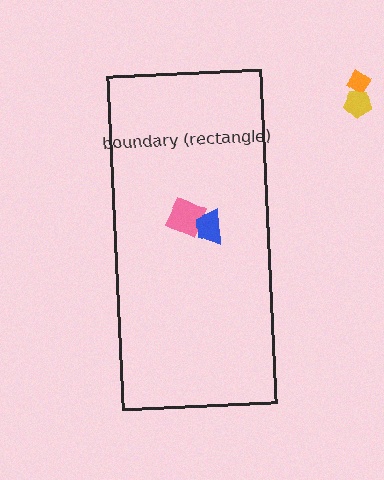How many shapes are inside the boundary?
2 inside, 2 outside.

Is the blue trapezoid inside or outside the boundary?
Inside.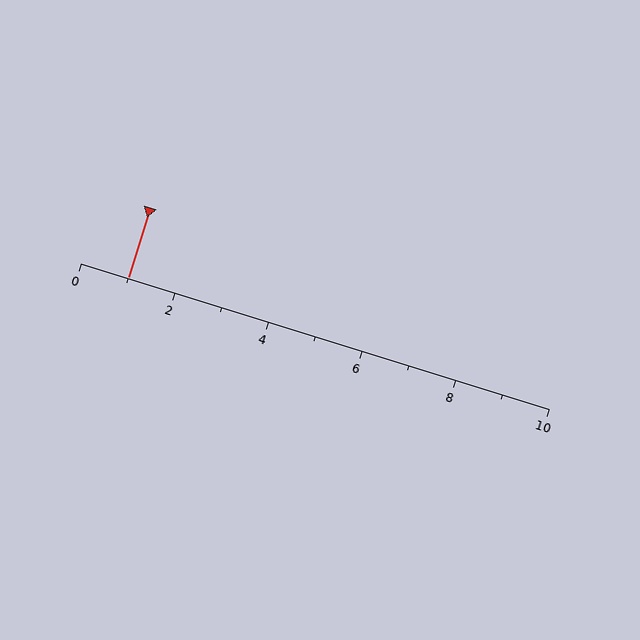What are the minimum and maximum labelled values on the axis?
The axis runs from 0 to 10.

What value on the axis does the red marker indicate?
The marker indicates approximately 1.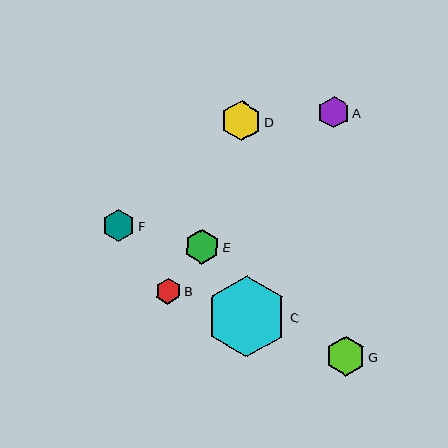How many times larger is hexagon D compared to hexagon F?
Hexagon D is approximately 1.3 times the size of hexagon F.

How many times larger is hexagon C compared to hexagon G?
Hexagon C is approximately 2.0 times the size of hexagon G.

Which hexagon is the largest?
Hexagon C is the largest with a size of approximately 81 pixels.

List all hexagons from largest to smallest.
From largest to smallest: C, D, G, E, F, A, B.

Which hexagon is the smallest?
Hexagon B is the smallest with a size of approximately 25 pixels.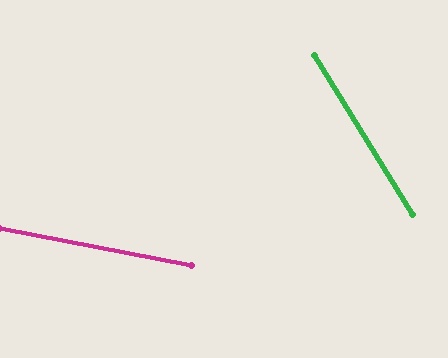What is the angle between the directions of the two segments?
Approximately 48 degrees.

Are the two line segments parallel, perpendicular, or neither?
Neither parallel nor perpendicular — they differ by about 48°.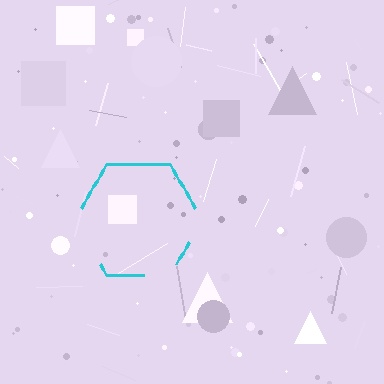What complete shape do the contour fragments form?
The contour fragments form a hexagon.